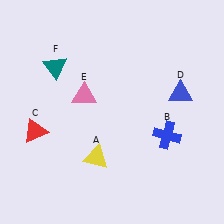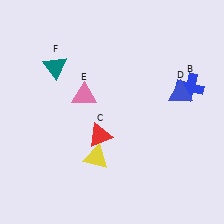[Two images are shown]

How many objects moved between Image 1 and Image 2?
2 objects moved between the two images.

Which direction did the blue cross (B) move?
The blue cross (B) moved up.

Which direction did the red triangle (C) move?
The red triangle (C) moved right.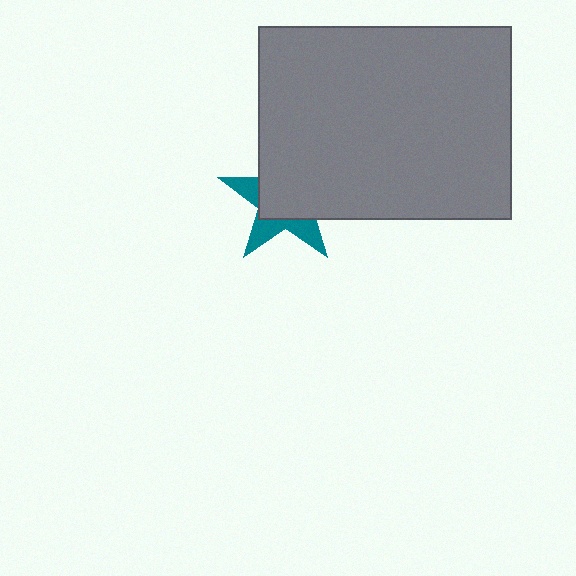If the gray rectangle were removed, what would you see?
You would see the complete teal star.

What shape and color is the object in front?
The object in front is a gray rectangle.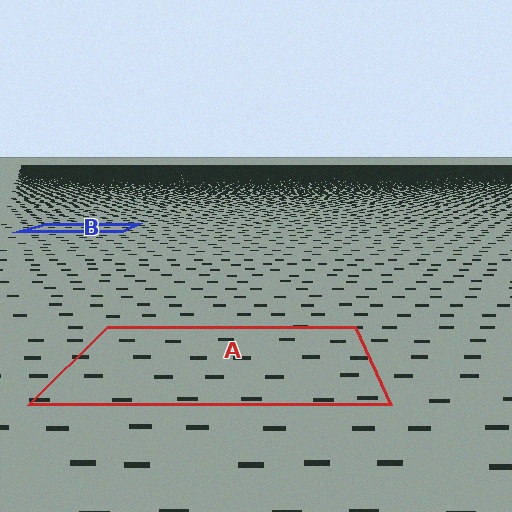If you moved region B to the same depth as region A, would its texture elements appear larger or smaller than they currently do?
They would appear larger. At a closer depth, the same texture elements are projected at a bigger on-screen size.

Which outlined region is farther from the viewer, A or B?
Region B is farther from the viewer — the texture elements inside it appear smaller and more densely packed.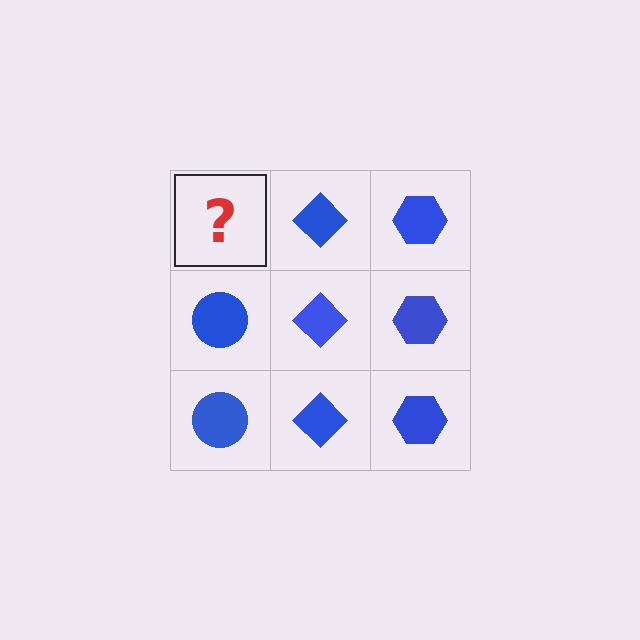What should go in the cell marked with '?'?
The missing cell should contain a blue circle.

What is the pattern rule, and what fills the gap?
The rule is that each column has a consistent shape. The gap should be filled with a blue circle.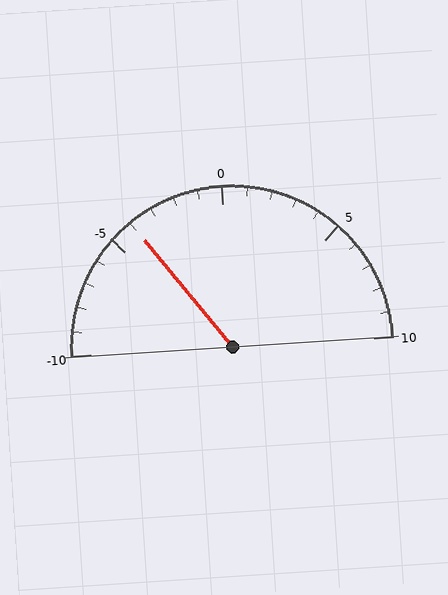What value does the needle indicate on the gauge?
The needle indicates approximately -4.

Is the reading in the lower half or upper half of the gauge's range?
The reading is in the lower half of the range (-10 to 10).